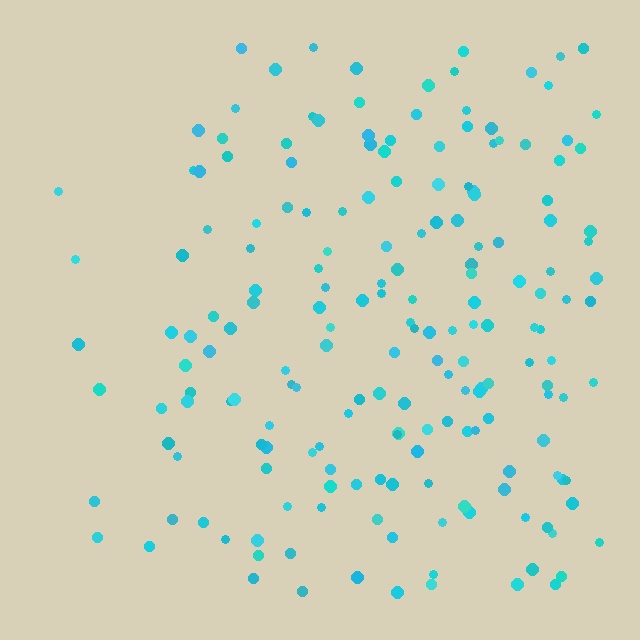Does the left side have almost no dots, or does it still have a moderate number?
Still a moderate number, just noticeably fewer than the right.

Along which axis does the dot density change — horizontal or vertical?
Horizontal.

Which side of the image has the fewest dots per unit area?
The left.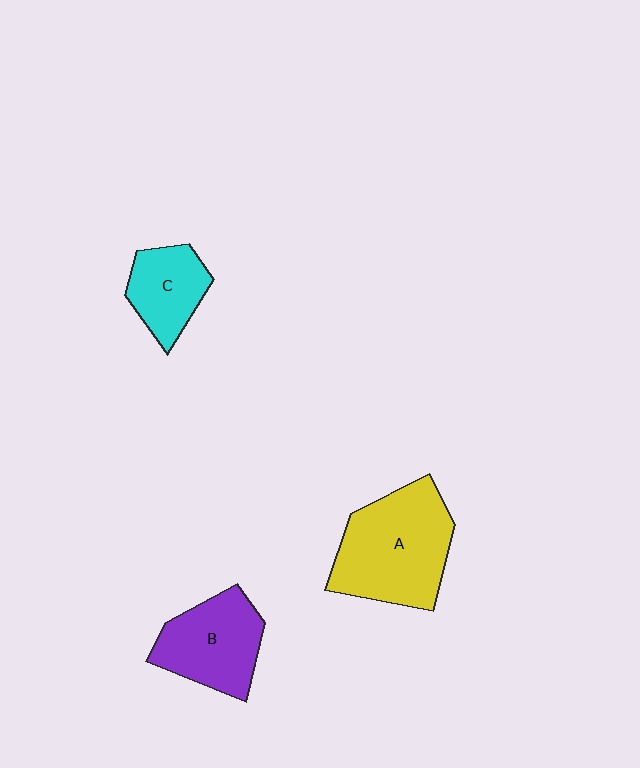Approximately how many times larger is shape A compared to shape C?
Approximately 1.9 times.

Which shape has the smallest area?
Shape C (cyan).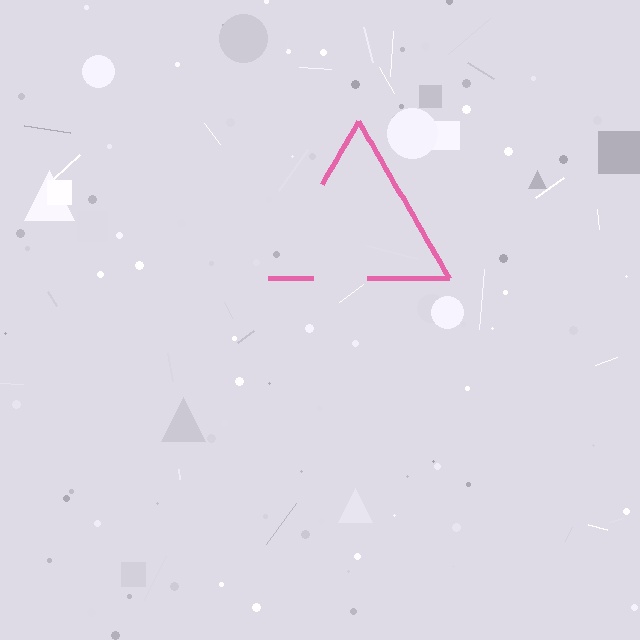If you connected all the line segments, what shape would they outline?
They would outline a triangle.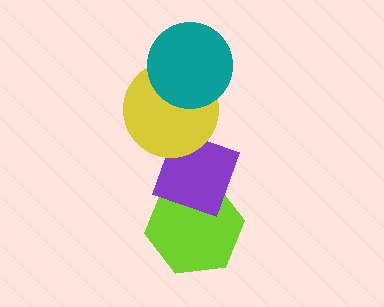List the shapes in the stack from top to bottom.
From top to bottom: the teal circle, the yellow circle, the purple diamond, the lime hexagon.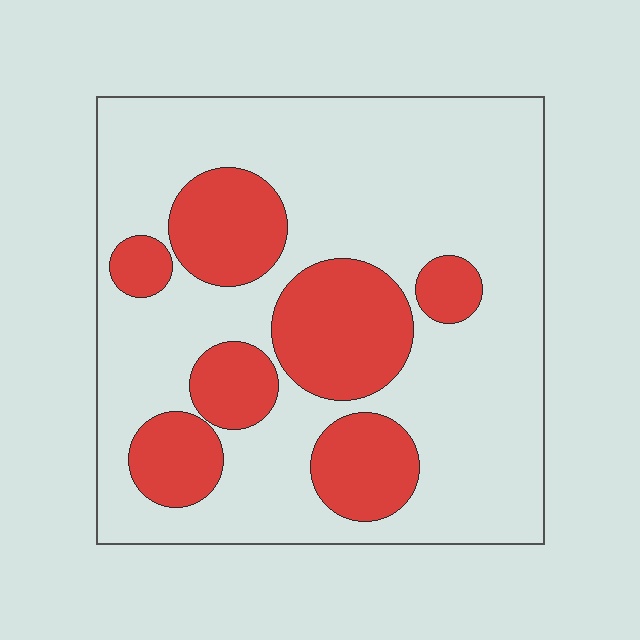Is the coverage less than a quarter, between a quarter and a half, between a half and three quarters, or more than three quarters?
Between a quarter and a half.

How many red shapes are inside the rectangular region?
7.